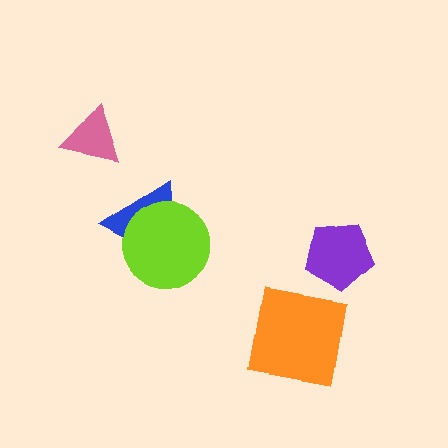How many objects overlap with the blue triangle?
1 object overlaps with the blue triangle.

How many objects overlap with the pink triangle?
0 objects overlap with the pink triangle.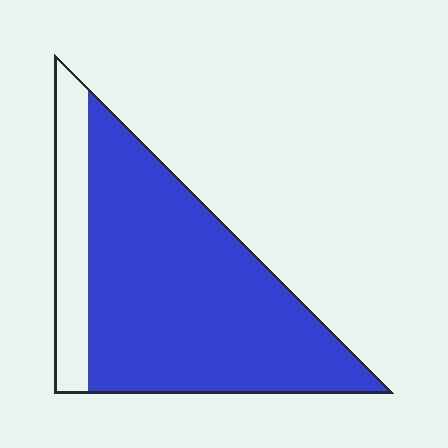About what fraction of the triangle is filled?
About four fifths (4/5).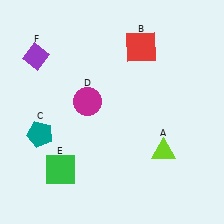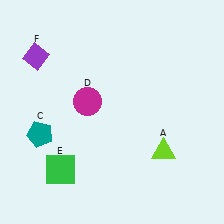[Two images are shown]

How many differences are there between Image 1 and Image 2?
There is 1 difference between the two images.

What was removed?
The red square (B) was removed in Image 2.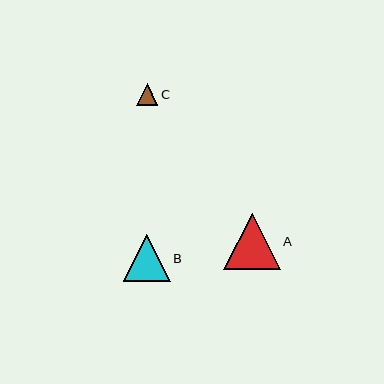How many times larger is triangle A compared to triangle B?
Triangle A is approximately 1.2 times the size of triangle B.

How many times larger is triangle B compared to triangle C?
Triangle B is approximately 2.2 times the size of triangle C.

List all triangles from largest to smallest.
From largest to smallest: A, B, C.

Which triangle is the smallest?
Triangle C is the smallest with a size of approximately 21 pixels.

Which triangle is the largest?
Triangle A is the largest with a size of approximately 57 pixels.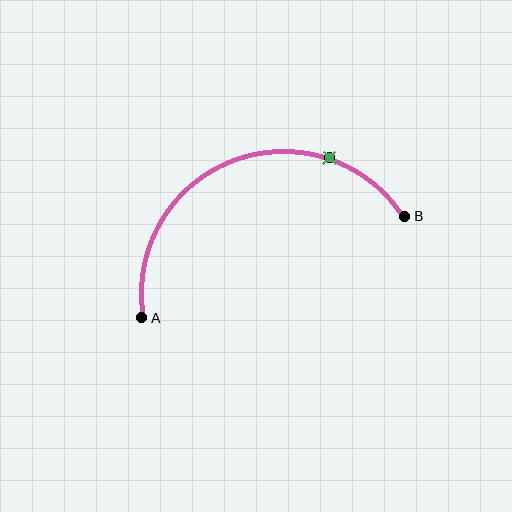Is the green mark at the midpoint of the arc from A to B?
No. The green mark lies on the arc but is closer to endpoint B. The arc midpoint would be at the point on the curve equidistant along the arc from both A and B.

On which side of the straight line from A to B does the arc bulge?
The arc bulges above the straight line connecting A and B.